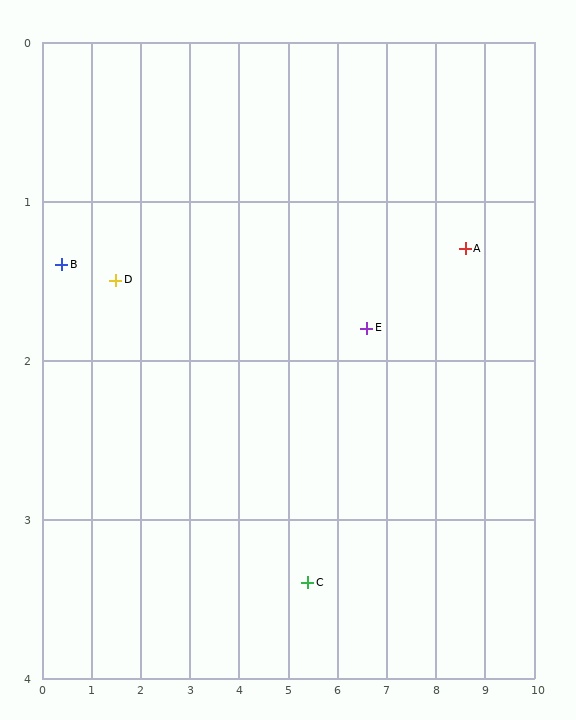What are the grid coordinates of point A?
Point A is at approximately (8.6, 1.3).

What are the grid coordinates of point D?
Point D is at approximately (1.5, 1.5).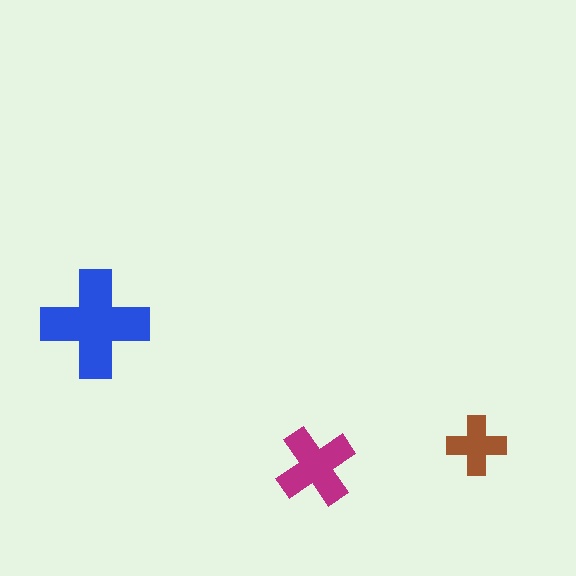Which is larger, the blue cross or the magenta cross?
The blue one.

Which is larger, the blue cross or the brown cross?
The blue one.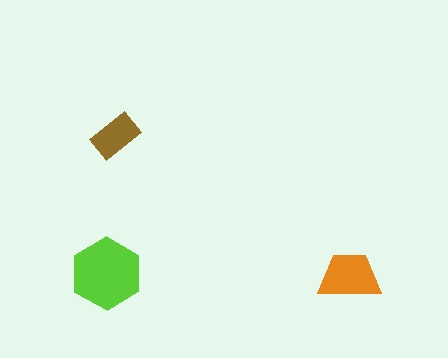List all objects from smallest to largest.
The brown rectangle, the orange trapezoid, the lime hexagon.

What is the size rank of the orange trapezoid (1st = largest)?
2nd.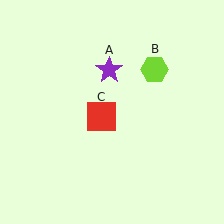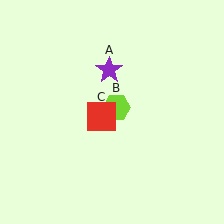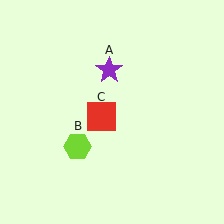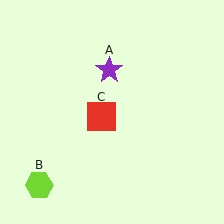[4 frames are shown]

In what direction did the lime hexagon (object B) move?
The lime hexagon (object B) moved down and to the left.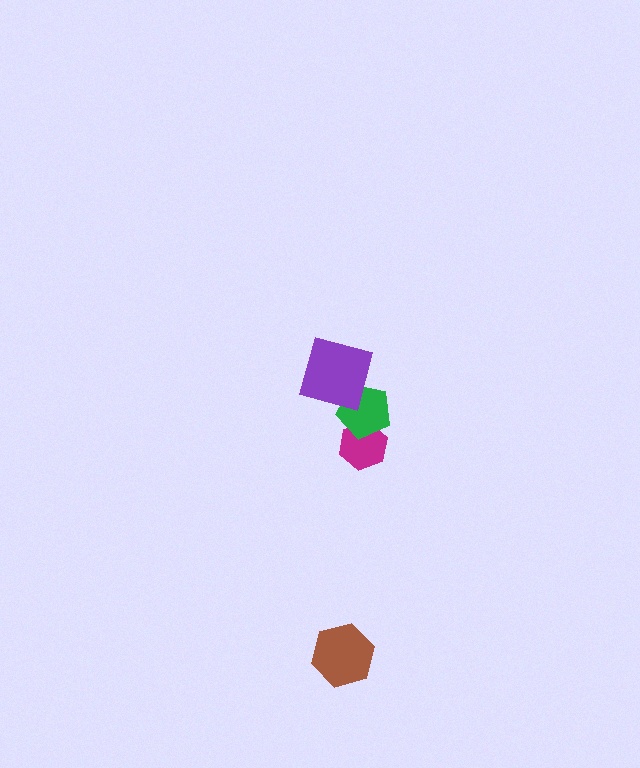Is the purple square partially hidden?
No, no other shape covers it.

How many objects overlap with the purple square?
1 object overlaps with the purple square.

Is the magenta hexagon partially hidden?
Yes, it is partially covered by another shape.